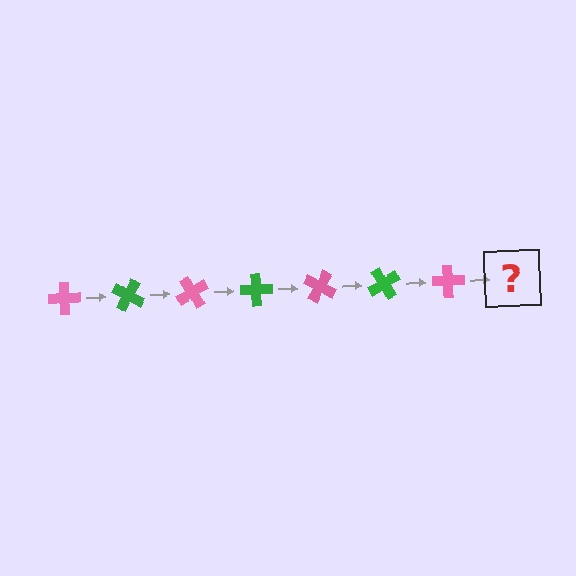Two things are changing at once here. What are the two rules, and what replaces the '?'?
The two rules are that it rotates 30 degrees each step and the color cycles through pink and green. The '?' should be a green cross, rotated 210 degrees from the start.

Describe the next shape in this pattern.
It should be a green cross, rotated 210 degrees from the start.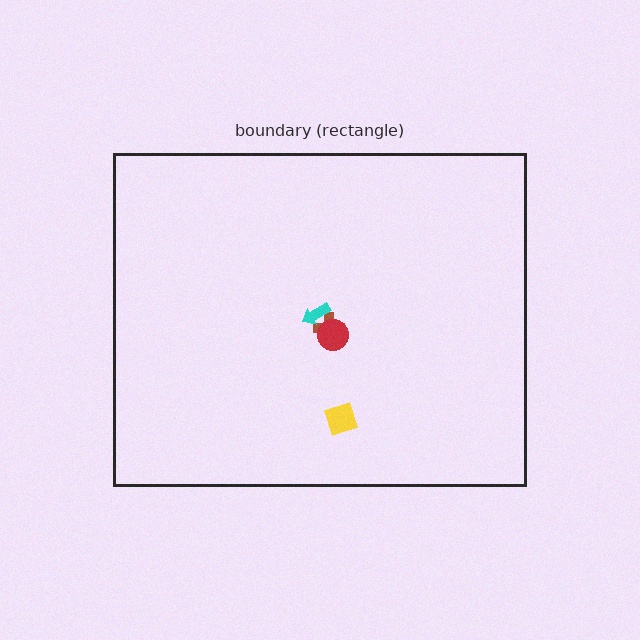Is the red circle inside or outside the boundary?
Inside.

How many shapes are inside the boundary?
4 inside, 0 outside.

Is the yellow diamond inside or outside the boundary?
Inside.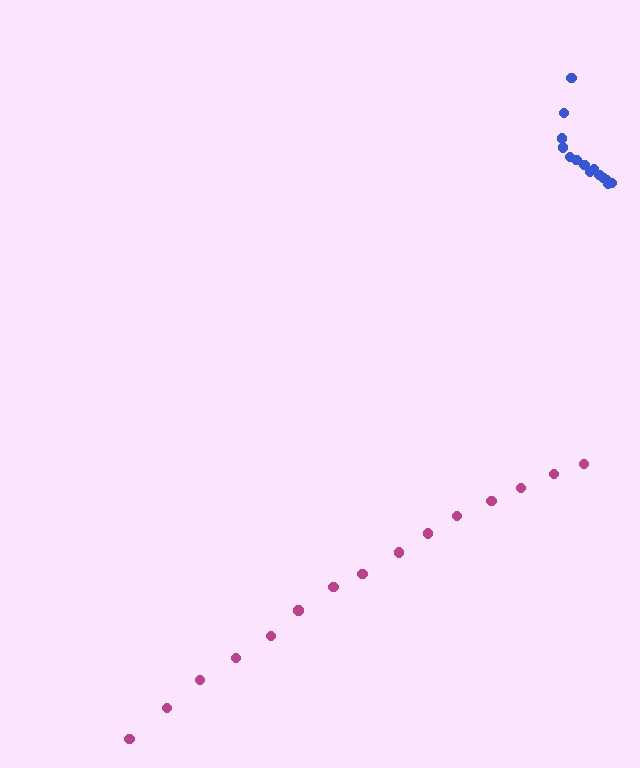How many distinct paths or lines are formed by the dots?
There are 2 distinct paths.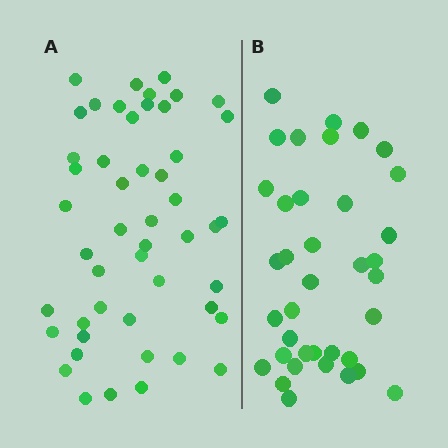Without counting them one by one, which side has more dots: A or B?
Region A (the left region) has more dots.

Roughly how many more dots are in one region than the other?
Region A has roughly 12 or so more dots than region B.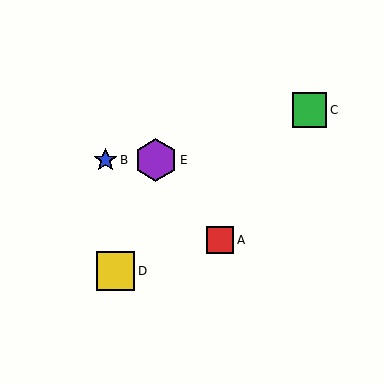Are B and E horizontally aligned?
Yes, both are at y≈160.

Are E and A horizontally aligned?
No, E is at y≈160 and A is at y≈240.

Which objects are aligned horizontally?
Objects B, E are aligned horizontally.